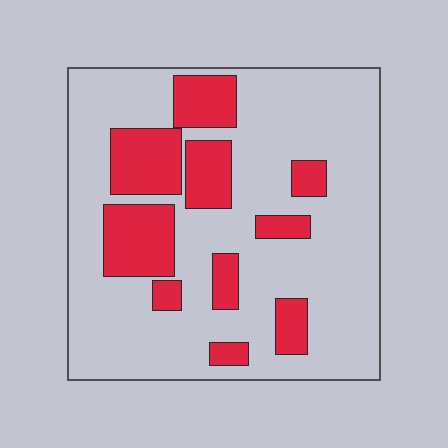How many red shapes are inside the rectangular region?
10.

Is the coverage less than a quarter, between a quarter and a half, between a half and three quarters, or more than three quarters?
Between a quarter and a half.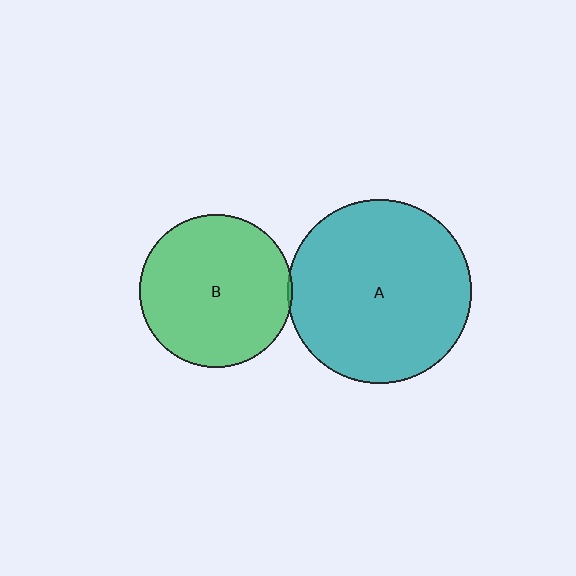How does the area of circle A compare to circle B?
Approximately 1.4 times.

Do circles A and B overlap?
Yes.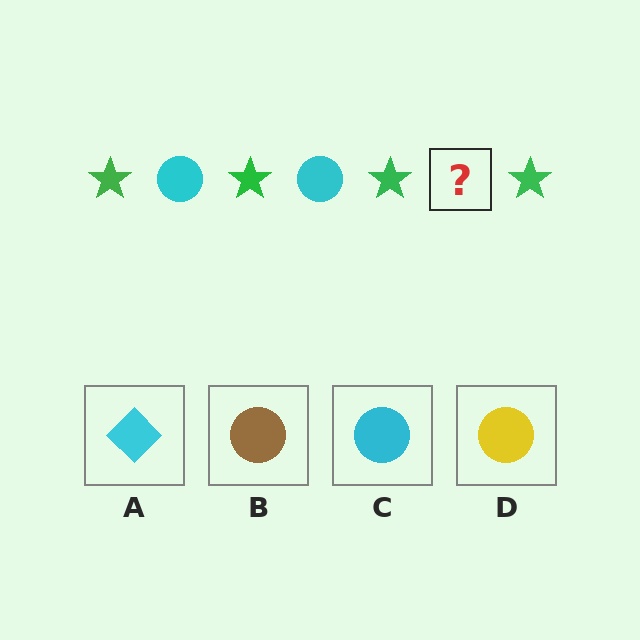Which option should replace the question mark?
Option C.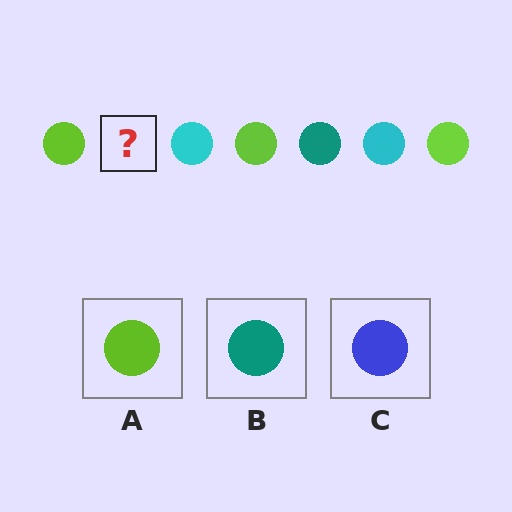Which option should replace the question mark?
Option B.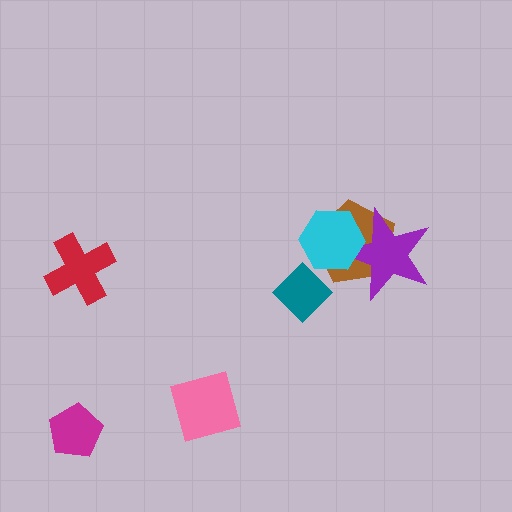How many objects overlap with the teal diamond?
0 objects overlap with the teal diamond.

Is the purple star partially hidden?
Yes, it is partially covered by another shape.